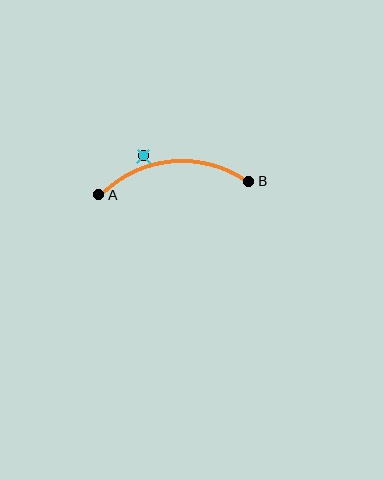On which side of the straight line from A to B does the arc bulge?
The arc bulges above the straight line connecting A and B.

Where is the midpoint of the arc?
The arc midpoint is the point on the curve farthest from the straight line joining A and B. It sits above that line.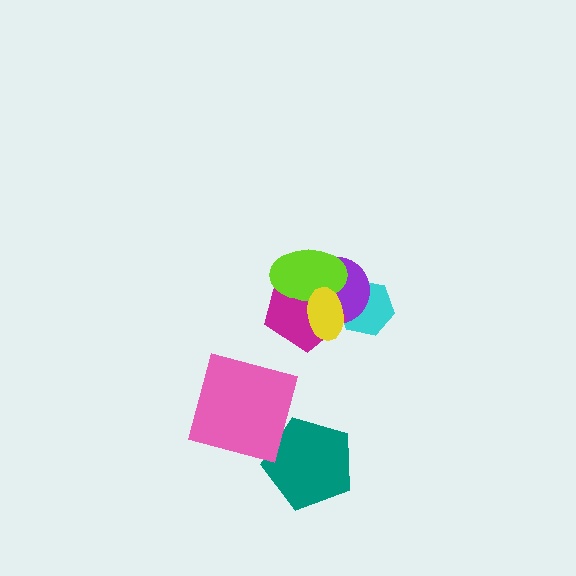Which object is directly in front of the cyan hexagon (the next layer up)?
The purple circle is directly in front of the cyan hexagon.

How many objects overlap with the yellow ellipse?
4 objects overlap with the yellow ellipse.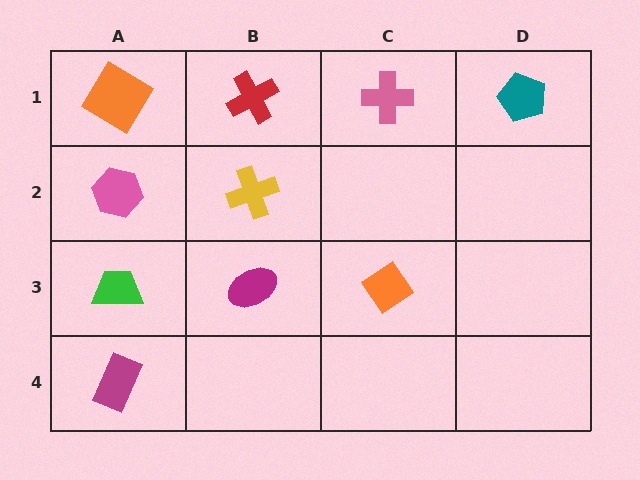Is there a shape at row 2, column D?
No, that cell is empty.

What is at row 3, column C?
An orange diamond.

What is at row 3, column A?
A green trapezoid.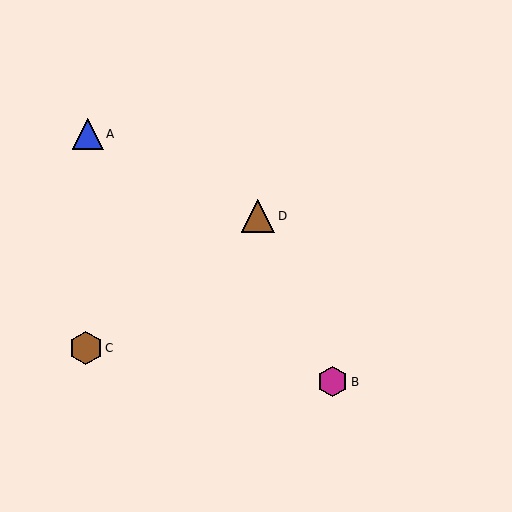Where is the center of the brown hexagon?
The center of the brown hexagon is at (86, 348).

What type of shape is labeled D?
Shape D is a brown triangle.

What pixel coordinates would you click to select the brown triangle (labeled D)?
Click at (258, 216) to select the brown triangle D.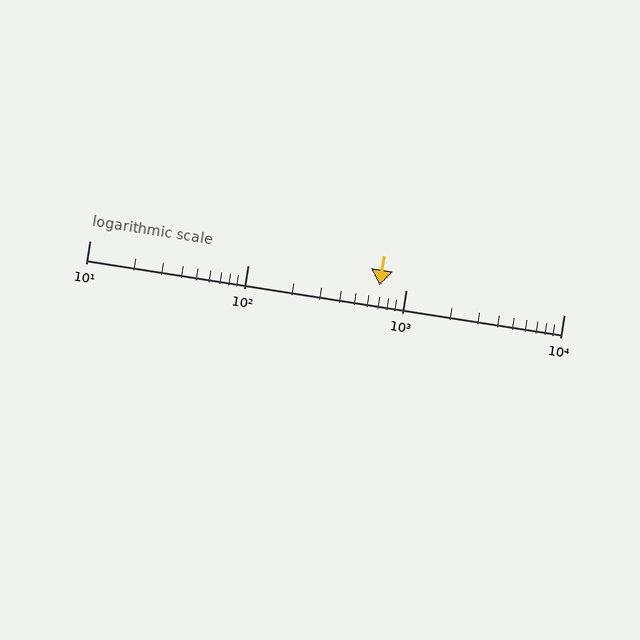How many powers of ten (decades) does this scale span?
The scale spans 3 decades, from 10 to 10000.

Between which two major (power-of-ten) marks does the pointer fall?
The pointer is between 100 and 1000.